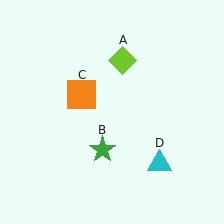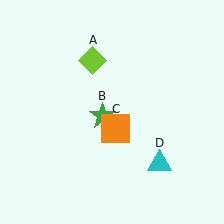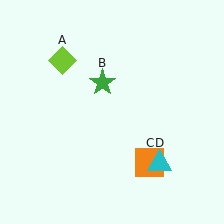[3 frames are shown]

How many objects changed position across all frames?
3 objects changed position: lime diamond (object A), green star (object B), orange square (object C).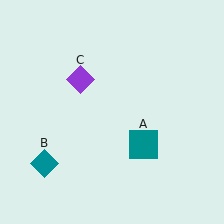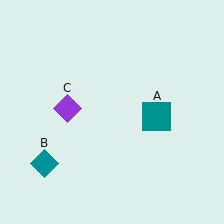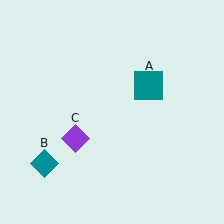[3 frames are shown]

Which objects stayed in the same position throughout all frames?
Teal diamond (object B) remained stationary.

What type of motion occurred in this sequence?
The teal square (object A), purple diamond (object C) rotated counterclockwise around the center of the scene.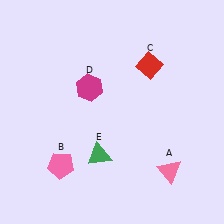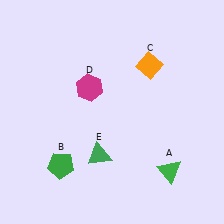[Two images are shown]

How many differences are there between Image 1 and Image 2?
There are 3 differences between the two images.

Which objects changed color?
A changed from pink to green. B changed from pink to green. C changed from red to orange.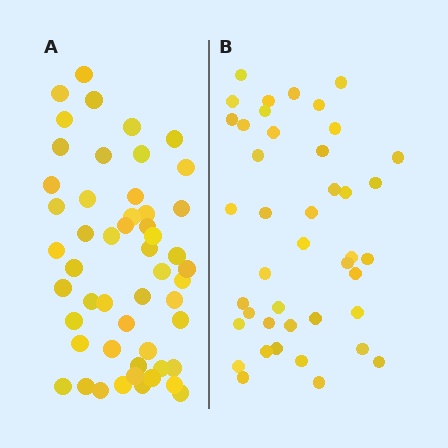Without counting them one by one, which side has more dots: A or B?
Region A (the left region) has more dots.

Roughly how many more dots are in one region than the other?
Region A has roughly 10 or so more dots than region B.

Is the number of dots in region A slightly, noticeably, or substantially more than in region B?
Region A has only slightly more — the two regions are fairly close. The ratio is roughly 1.2 to 1.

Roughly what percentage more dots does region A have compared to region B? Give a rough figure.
About 25% more.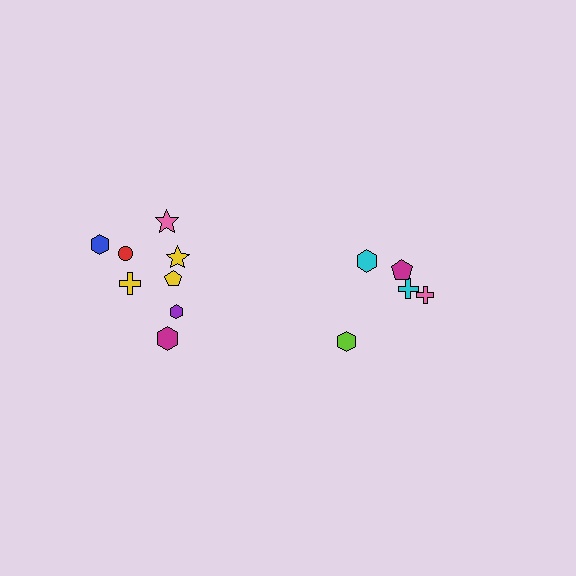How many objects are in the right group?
There are 5 objects.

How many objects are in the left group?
There are 8 objects.